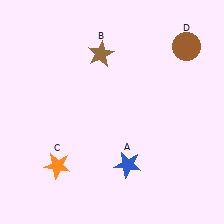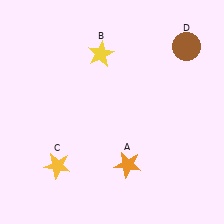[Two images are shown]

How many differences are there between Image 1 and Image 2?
There are 3 differences between the two images.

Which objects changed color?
A changed from blue to orange. B changed from brown to yellow. C changed from orange to yellow.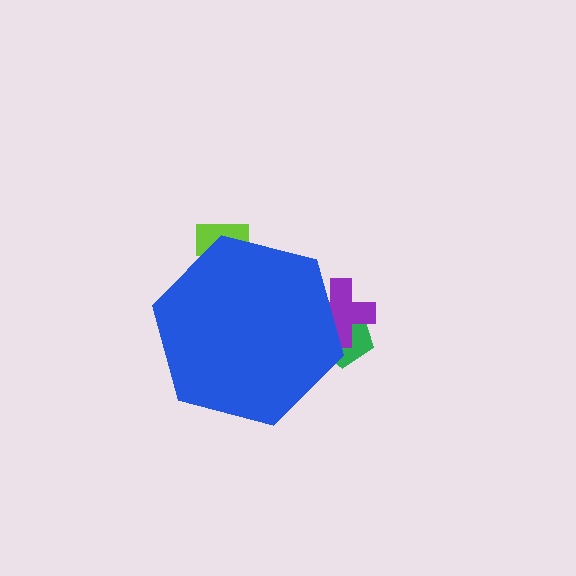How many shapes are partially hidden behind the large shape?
3 shapes are partially hidden.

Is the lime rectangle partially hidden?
Yes, the lime rectangle is partially hidden behind the blue hexagon.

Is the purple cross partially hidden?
Yes, the purple cross is partially hidden behind the blue hexagon.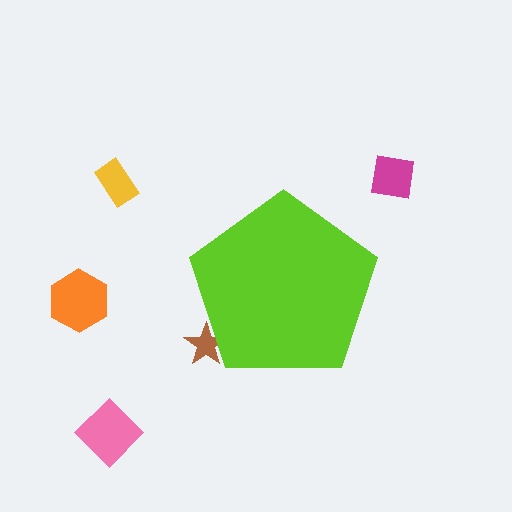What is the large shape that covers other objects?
A lime pentagon.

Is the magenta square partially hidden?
No, the magenta square is fully visible.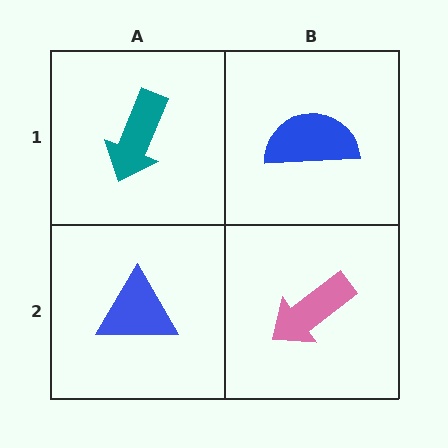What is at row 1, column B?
A blue semicircle.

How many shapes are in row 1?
2 shapes.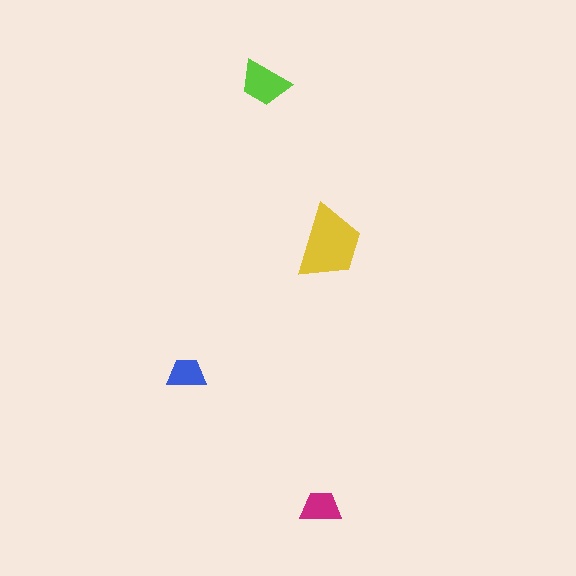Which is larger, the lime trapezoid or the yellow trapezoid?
The yellow one.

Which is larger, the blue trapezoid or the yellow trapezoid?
The yellow one.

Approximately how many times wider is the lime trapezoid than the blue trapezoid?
About 1.5 times wider.